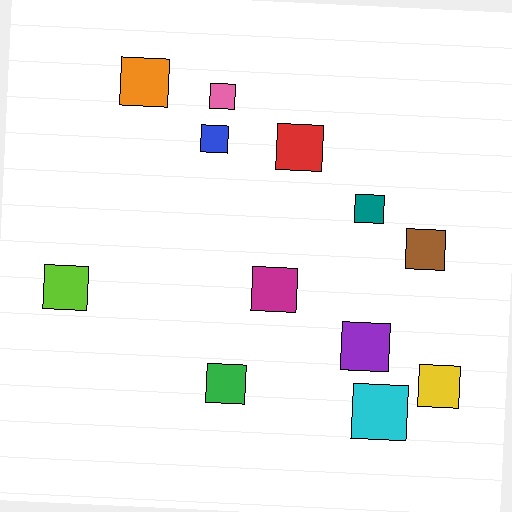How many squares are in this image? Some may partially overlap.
There are 12 squares.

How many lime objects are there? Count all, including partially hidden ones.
There is 1 lime object.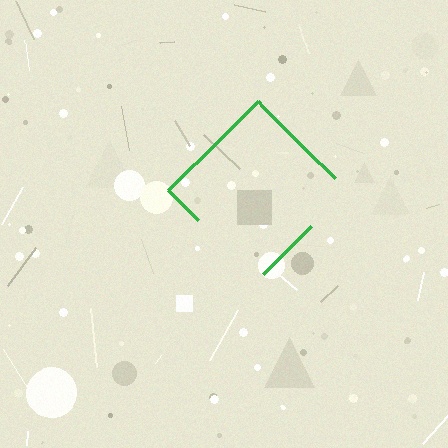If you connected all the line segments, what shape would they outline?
They would outline a diamond.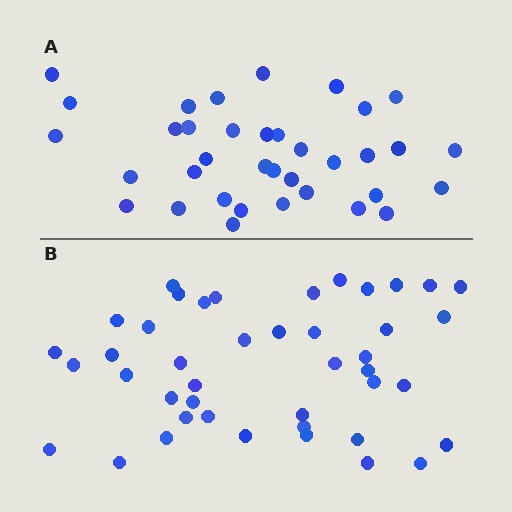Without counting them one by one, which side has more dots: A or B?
Region B (the bottom region) has more dots.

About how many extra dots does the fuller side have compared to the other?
Region B has roughly 8 or so more dots than region A.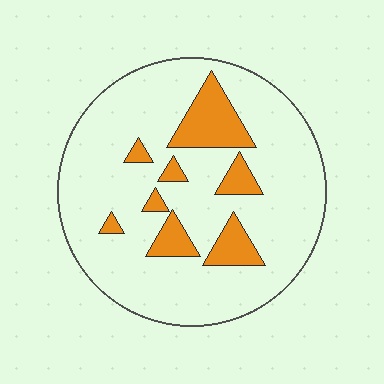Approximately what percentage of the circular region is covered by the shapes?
Approximately 15%.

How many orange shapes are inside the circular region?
8.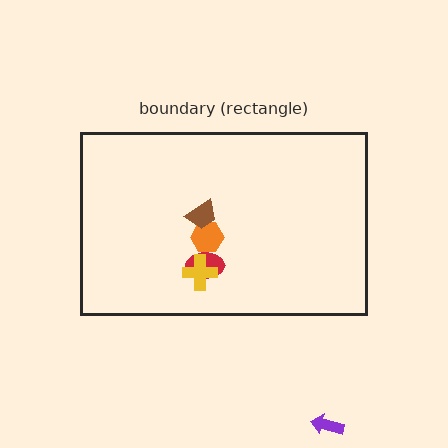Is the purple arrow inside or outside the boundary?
Outside.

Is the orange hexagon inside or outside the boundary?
Inside.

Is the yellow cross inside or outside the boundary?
Inside.